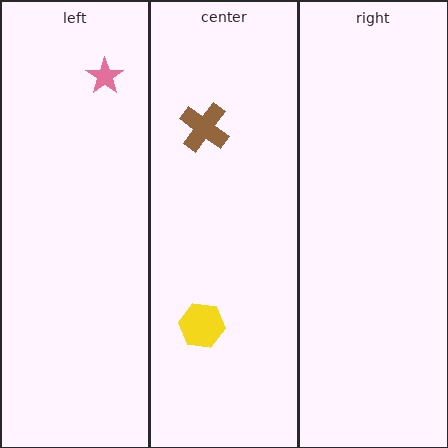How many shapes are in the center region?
2.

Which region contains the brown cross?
The center region.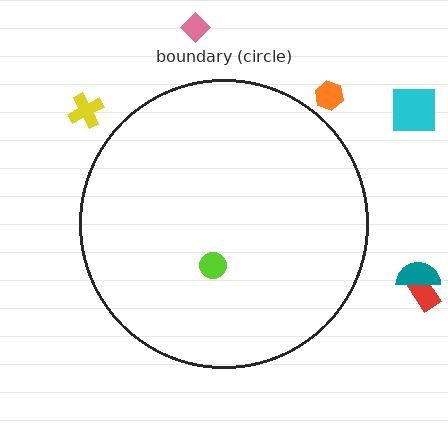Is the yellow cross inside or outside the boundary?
Outside.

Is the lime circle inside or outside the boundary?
Inside.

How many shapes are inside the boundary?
1 inside, 6 outside.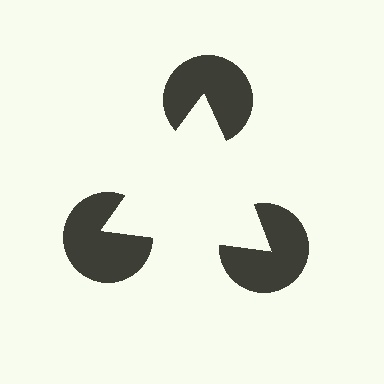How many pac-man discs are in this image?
There are 3 — one at each vertex of the illusory triangle.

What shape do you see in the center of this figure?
An illusory triangle — its edges are inferred from the aligned wedge cuts in the pac-man discs, not physically drawn.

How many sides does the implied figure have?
3 sides.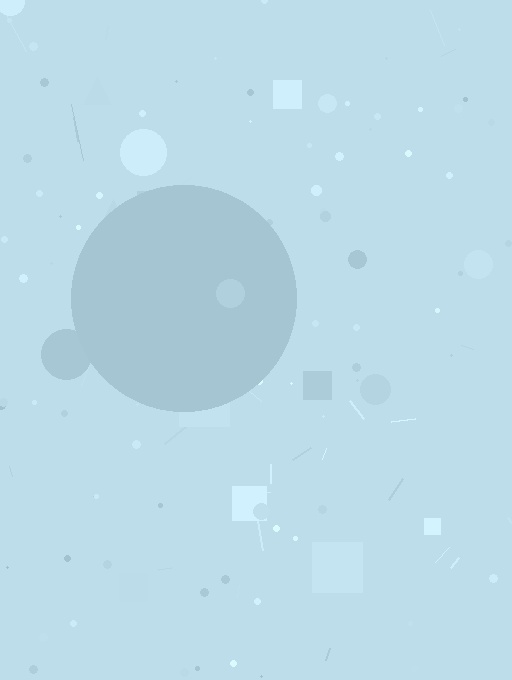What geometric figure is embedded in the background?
A circle is embedded in the background.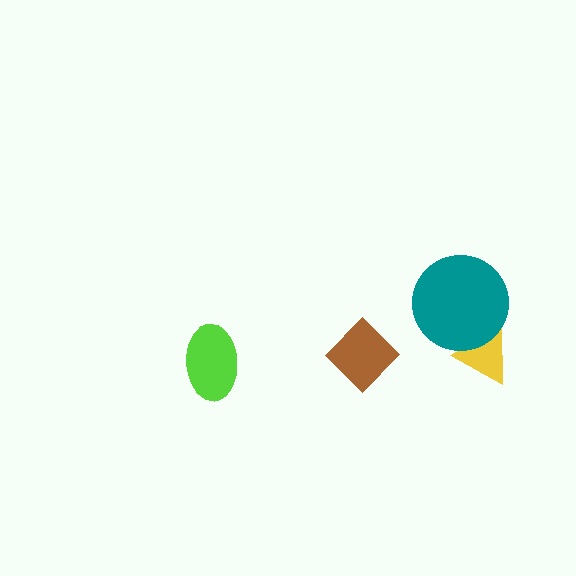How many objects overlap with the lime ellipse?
0 objects overlap with the lime ellipse.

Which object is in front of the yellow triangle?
The teal circle is in front of the yellow triangle.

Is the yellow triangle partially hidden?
Yes, it is partially covered by another shape.